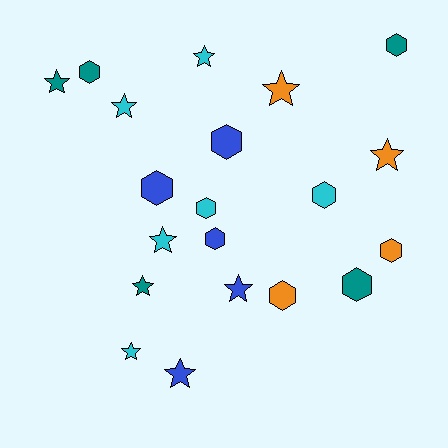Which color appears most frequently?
Cyan, with 6 objects.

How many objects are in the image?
There are 20 objects.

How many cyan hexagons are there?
There are 2 cyan hexagons.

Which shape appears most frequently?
Star, with 10 objects.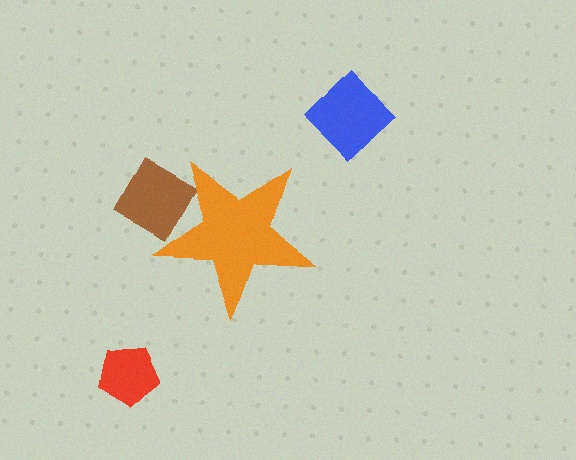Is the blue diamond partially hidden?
No, the blue diamond is fully visible.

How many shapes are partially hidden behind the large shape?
1 shape is partially hidden.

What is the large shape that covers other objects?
An orange star.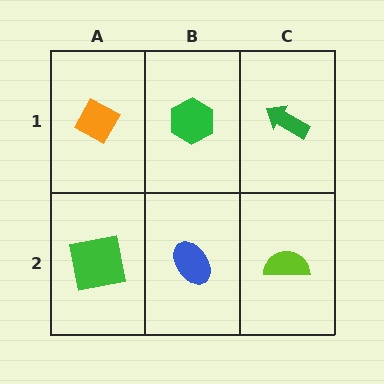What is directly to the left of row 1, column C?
A green hexagon.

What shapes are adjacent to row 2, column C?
A green arrow (row 1, column C), a blue ellipse (row 2, column B).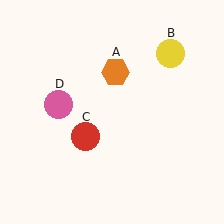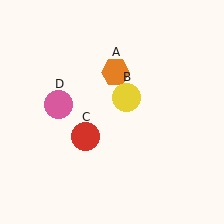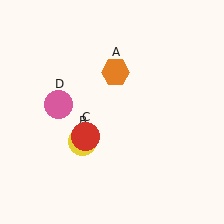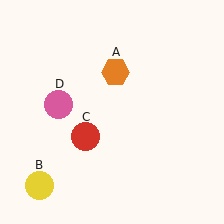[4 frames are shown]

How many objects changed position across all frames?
1 object changed position: yellow circle (object B).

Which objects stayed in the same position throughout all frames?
Orange hexagon (object A) and red circle (object C) and pink circle (object D) remained stationary.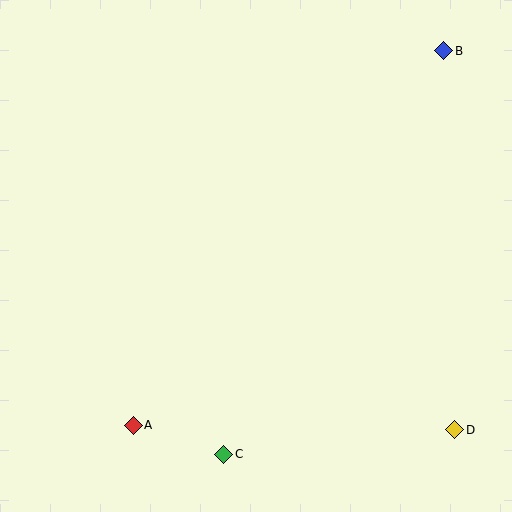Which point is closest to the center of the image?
Point C at (224, 454) is closest to the center.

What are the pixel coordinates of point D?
Point D is at (455, 430).